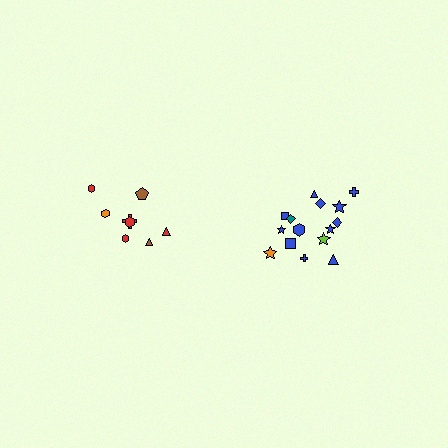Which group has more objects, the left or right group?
The right group.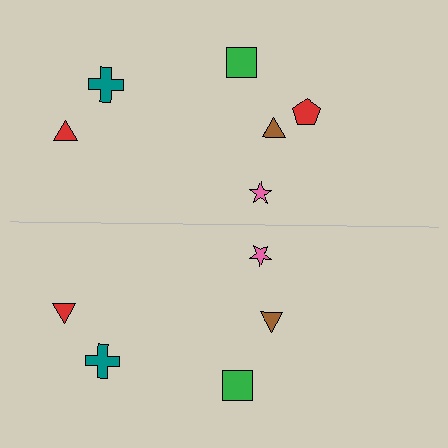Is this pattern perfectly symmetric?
No, the pattern is not perfectly symmetric. A red pentagon is missing from the bottom side.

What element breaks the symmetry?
A red pentagon is missing from the bottom side.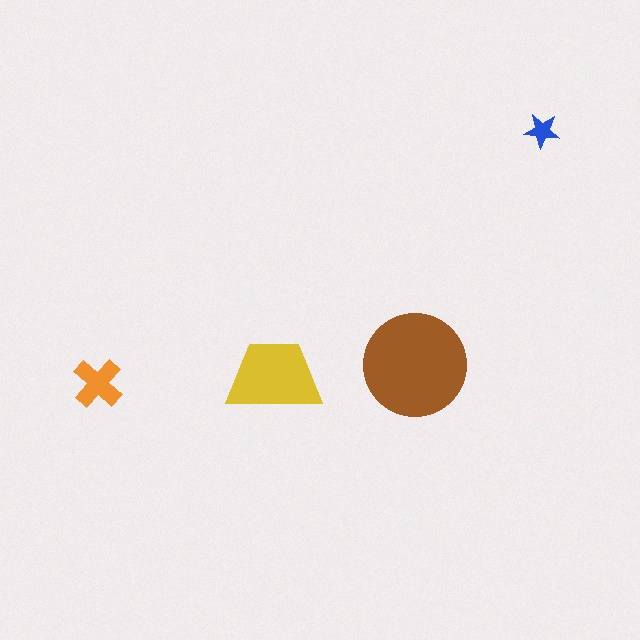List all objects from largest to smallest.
The brown circle, the yellow trapezoid, the orange cross, the blue star.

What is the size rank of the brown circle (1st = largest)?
1st.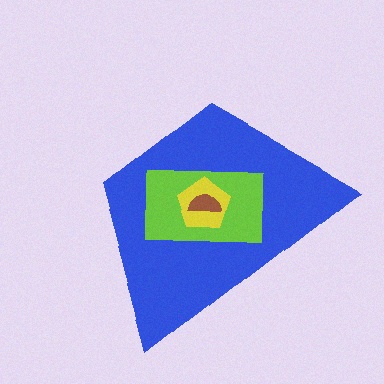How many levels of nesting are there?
4.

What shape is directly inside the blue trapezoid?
The lime rectangle.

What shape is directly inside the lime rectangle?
The yellow pentagon.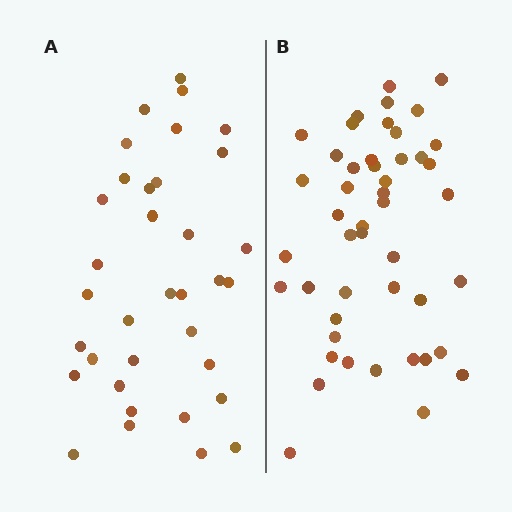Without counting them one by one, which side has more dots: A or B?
Region B (the right region) has more dots.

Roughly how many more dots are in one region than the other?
Region B has roughly 12 or so more dots than region A.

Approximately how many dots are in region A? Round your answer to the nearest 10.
About 40 dots. (The exact count is 35, which rounds to 40.)